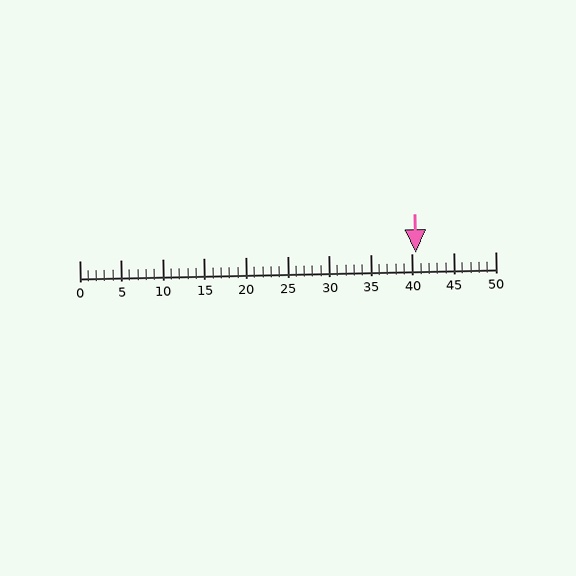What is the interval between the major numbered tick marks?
The major tick marks are spaced 5 units apart.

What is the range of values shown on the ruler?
The ruler shows values from 0 to 50.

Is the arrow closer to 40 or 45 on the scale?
The arrow is closer to 40.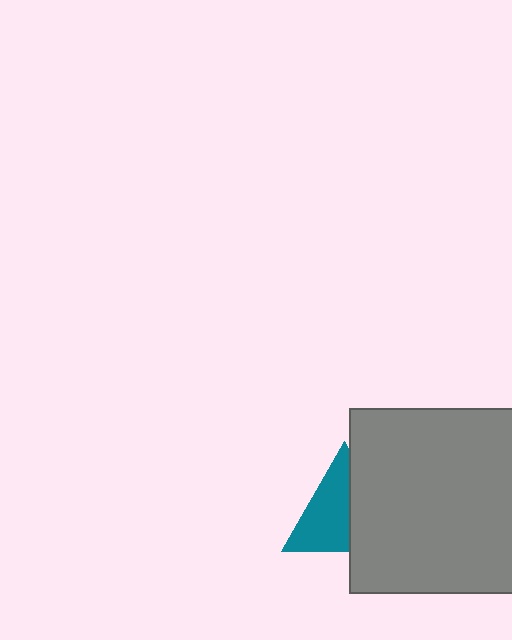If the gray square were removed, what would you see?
You would see the complete teal triangle.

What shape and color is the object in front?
The object in front is a gray square.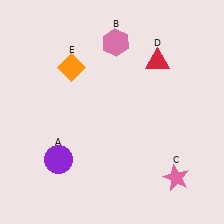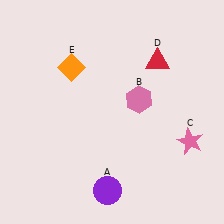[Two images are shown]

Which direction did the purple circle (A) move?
The purple circle (A) moved right.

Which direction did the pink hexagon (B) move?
The pink hexagon (B) moved down.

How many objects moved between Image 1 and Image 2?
3 objects moved between the two images.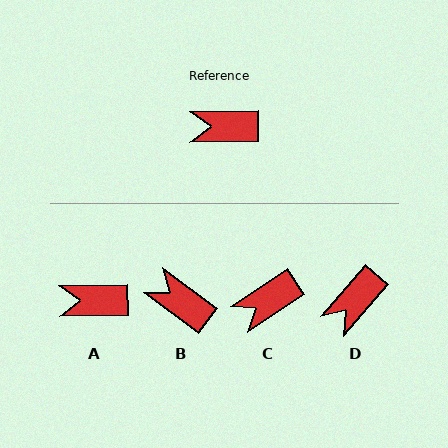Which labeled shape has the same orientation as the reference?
A.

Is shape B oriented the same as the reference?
No, it is off by about 37 degrees.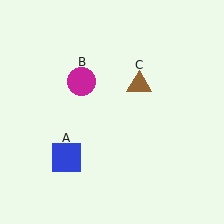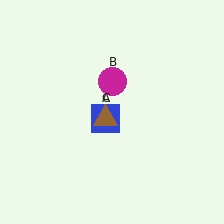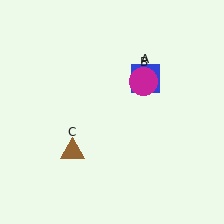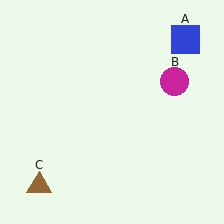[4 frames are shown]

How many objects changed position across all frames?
3 objects changed position: blue square (object A), magenta circle (object B), brown triangle (object C).